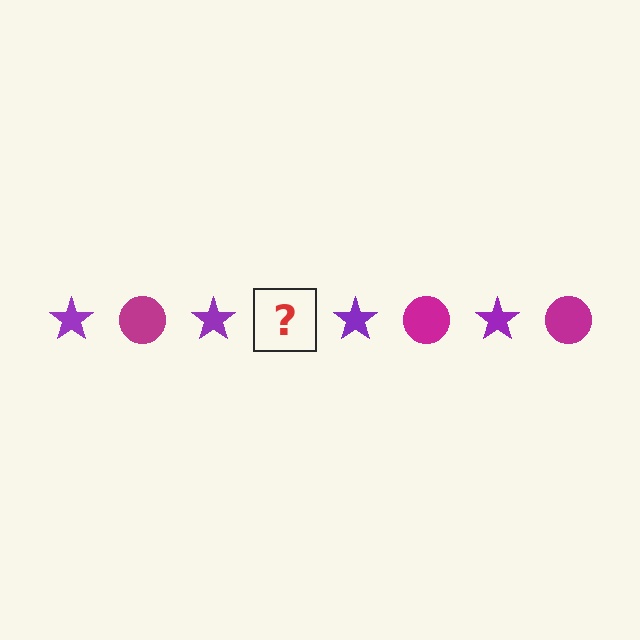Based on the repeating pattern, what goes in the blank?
The blank should be a magenta circle.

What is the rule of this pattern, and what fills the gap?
The rule is that the pattern alternates between purple star and magenta circle. The gap should be filled with a magenta circle.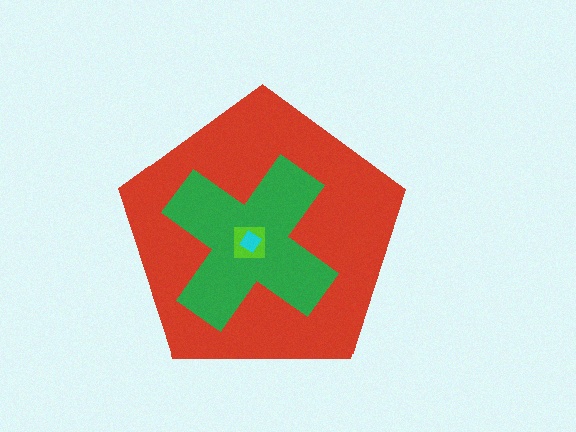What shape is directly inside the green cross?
The lime square.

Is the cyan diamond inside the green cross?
Yes.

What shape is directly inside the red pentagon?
The green cross.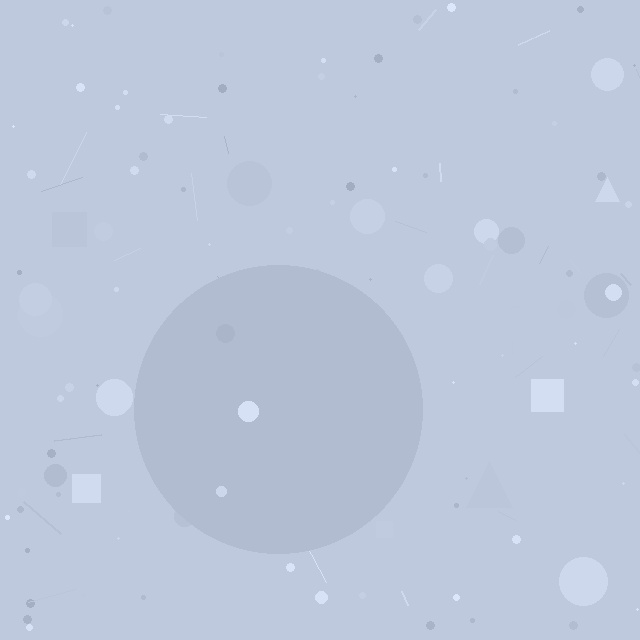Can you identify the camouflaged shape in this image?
The camouflaged shape is a circle.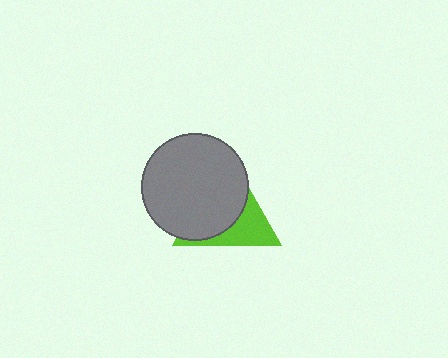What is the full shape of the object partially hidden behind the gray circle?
The partially hidden object is a lime triangle.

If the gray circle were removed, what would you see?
You would see the complete lime triangle.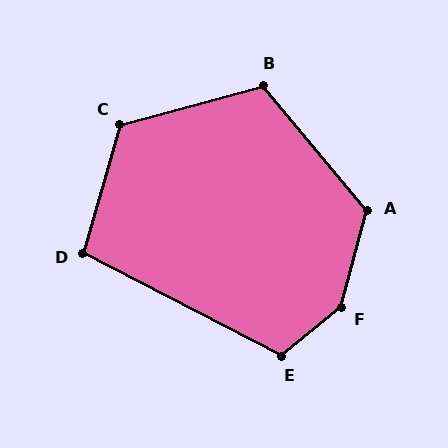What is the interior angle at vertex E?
Approximately 114 degrees (obtuse).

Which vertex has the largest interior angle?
F, at approximately 144 degrees.